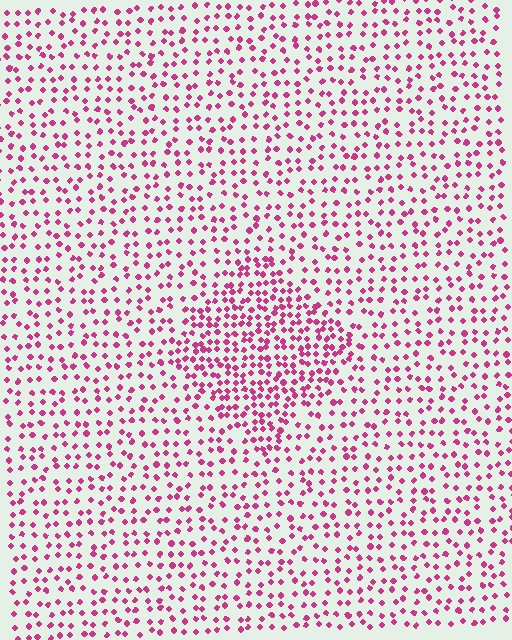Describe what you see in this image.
The image contains small magenta elements arranged at two different densities. A diamond-shaped region is visible where the elements are more densely packed than the surrounding area.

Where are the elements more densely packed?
The elements are more densely packed inside the diamond boundary.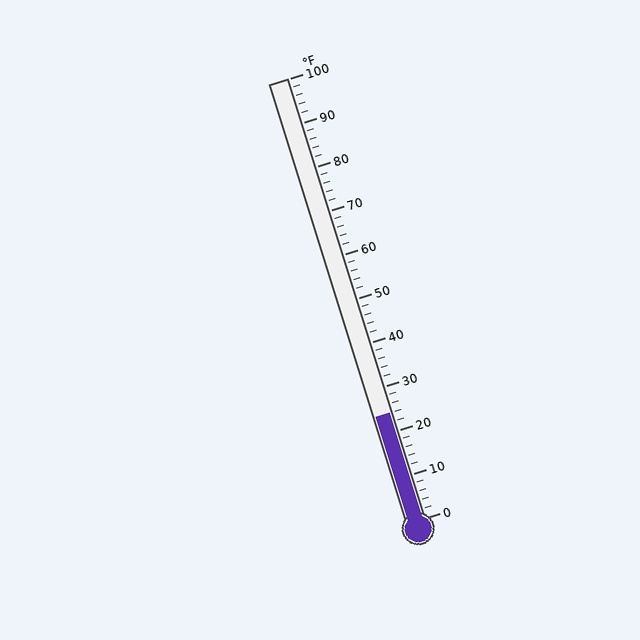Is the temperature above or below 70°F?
The temperature is below 70°F.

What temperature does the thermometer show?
The thermometer shows approximately 24°F.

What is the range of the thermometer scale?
The thermometer scale ranges from 0°F to 100°F.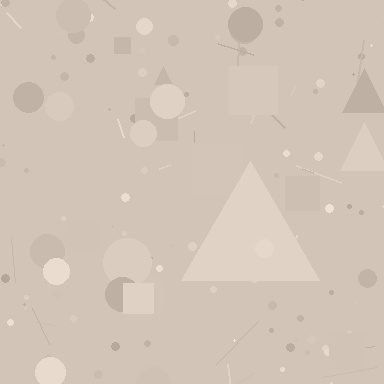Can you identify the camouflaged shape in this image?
The camouflaged shape is a triangle.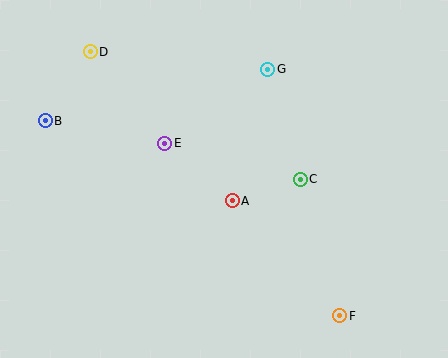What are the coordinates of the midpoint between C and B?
The midpoint between C and B is at (173, 150).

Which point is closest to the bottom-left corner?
Point B is closest to the bottom-left corner.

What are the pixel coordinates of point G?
Point G is at (268, 69).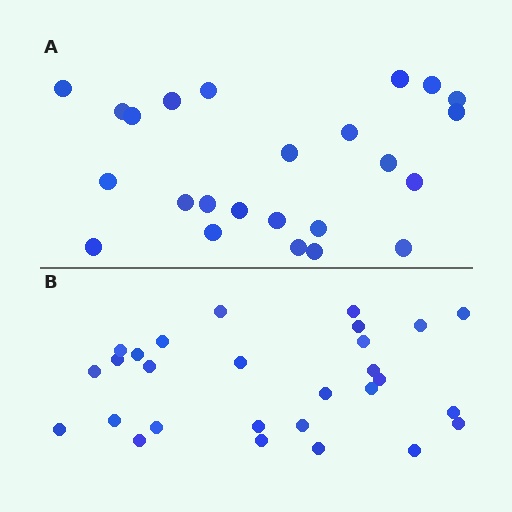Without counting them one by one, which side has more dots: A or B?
Region B (the bottom region) has more dots.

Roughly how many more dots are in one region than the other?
Region B has about 4 more dots than region A.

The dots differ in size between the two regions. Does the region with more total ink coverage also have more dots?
No. Region A has more total ink coverage because its dots are larger, but region B actually contains more individual dots. Total area can be misleading — the number of items is what matters here.